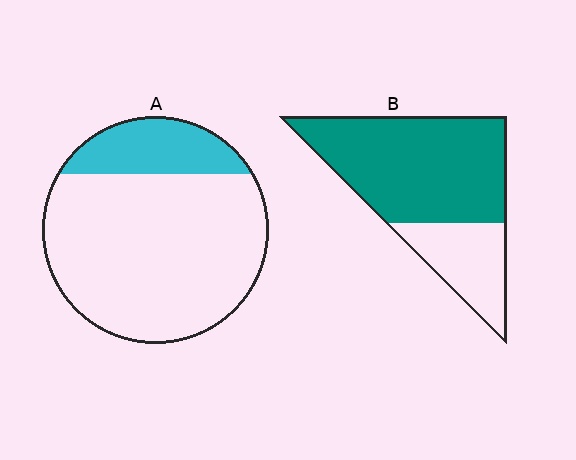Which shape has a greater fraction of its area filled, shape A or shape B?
Shape B.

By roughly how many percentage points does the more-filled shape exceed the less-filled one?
By roughly 50 percentage points (B over A).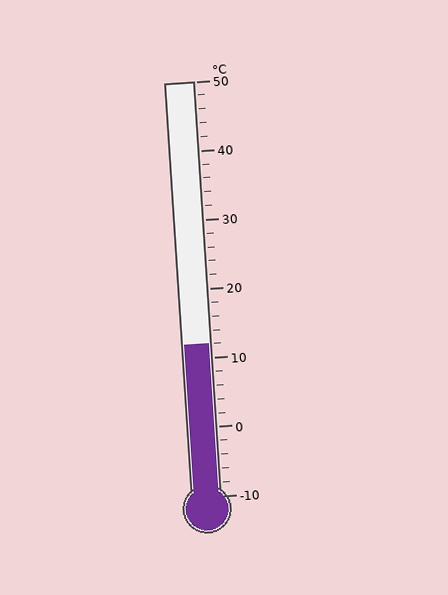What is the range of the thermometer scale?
The thermometer scale ranges from -10°C to 50°C.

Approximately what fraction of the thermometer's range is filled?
The thermometer is filled to approximately 35% of its range.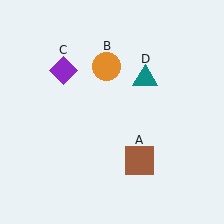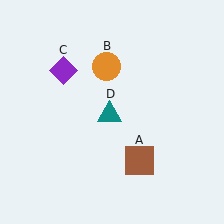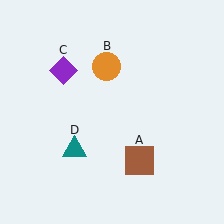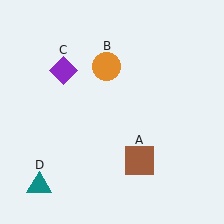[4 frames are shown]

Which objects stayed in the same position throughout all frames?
Brown square (object A) and orange circle (object B) and purple diamond (object C) remained stationary.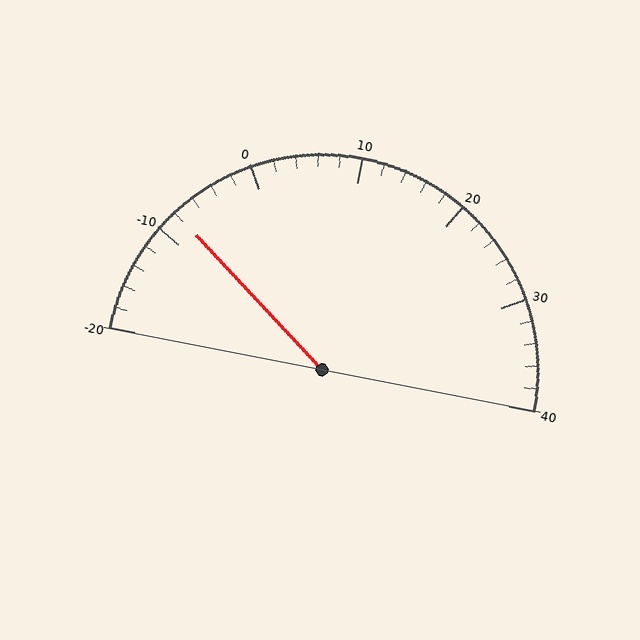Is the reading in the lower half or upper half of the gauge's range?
The reading is in the lower half of the range (-20 to 40).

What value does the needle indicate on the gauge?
The needle indicates approximately -8.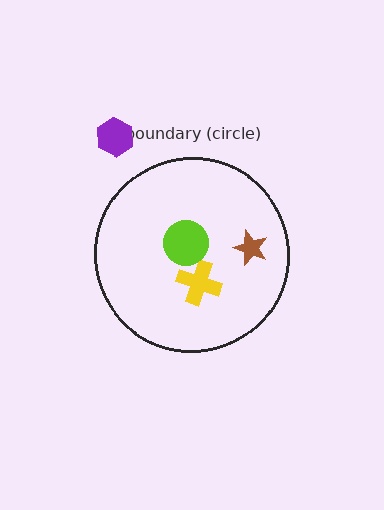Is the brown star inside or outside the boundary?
Inside.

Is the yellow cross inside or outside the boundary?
Inside.